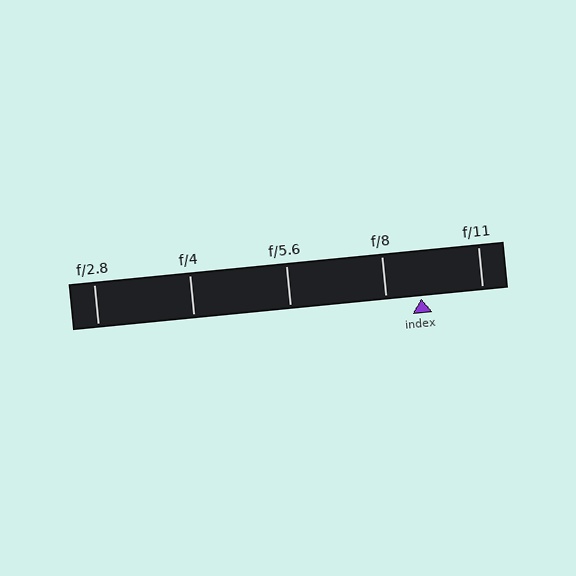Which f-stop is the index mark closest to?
The index mark is closest to f/8.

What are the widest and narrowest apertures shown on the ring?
The widest aperture shown is f/2.8 and the narrowest is f/11.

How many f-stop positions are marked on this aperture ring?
There are 5 f-stop positions marked.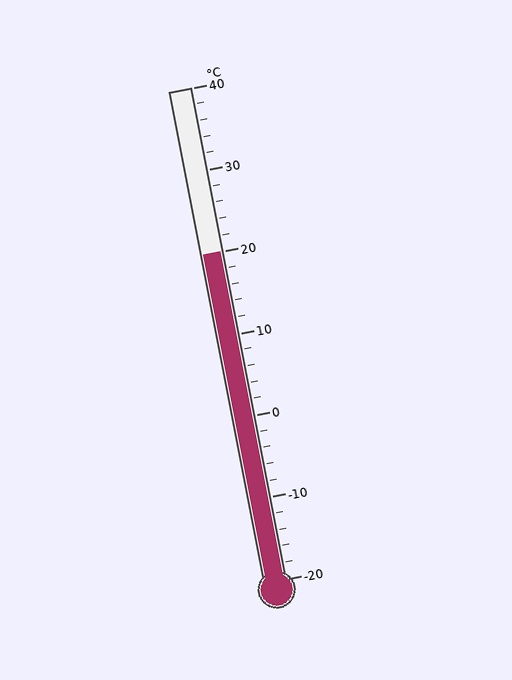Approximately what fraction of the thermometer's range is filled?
The thermometer is filled to approximately 65% of its range.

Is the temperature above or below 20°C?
The temperature is at 20°C.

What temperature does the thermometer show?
The thermometer shows approximately 20°C.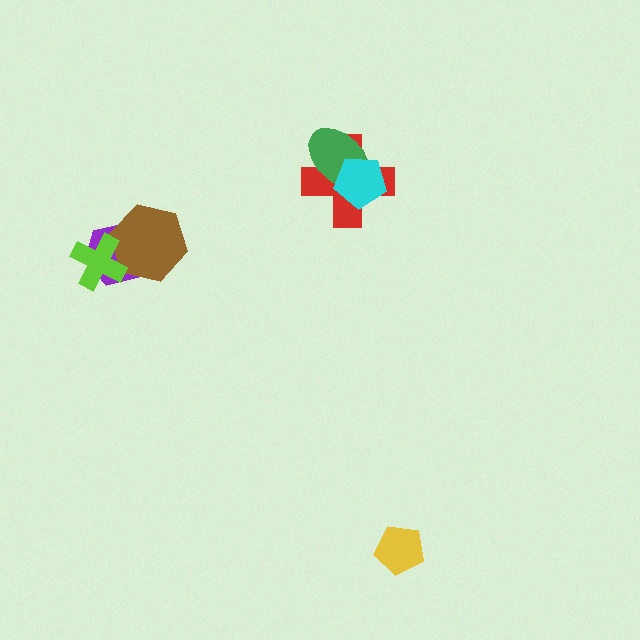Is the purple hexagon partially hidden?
Yes, it is partially covered by another shape.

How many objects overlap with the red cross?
2 objects overlap with the red cross.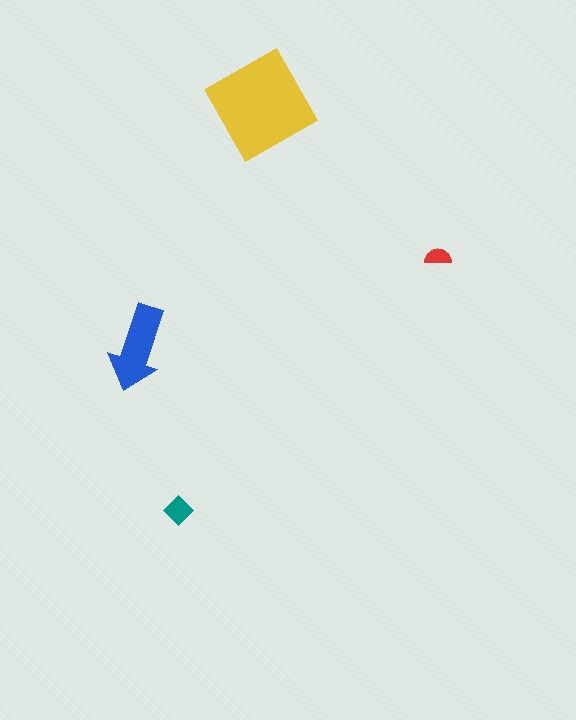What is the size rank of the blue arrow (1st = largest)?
2nd.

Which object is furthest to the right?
The red semicircle is rightmost.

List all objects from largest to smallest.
The yellow square, the blue arrow, the teal diamond, the red semicircle.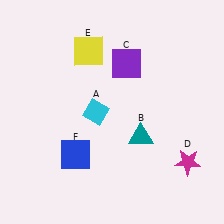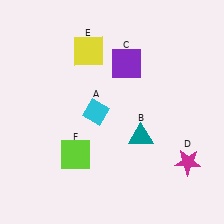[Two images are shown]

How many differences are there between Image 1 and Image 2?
There is 1 difference between the two images.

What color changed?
The square (F) changed from blue in Image 1 to lime in Image 2.